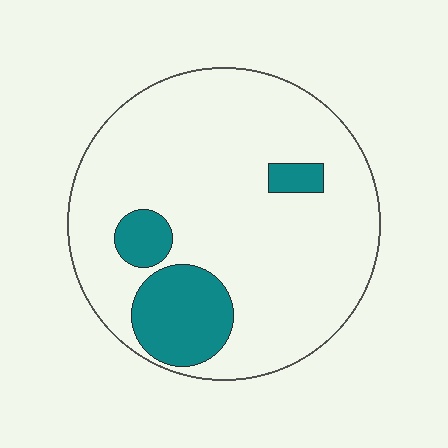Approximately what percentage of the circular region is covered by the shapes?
Approximately 15%.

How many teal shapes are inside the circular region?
3.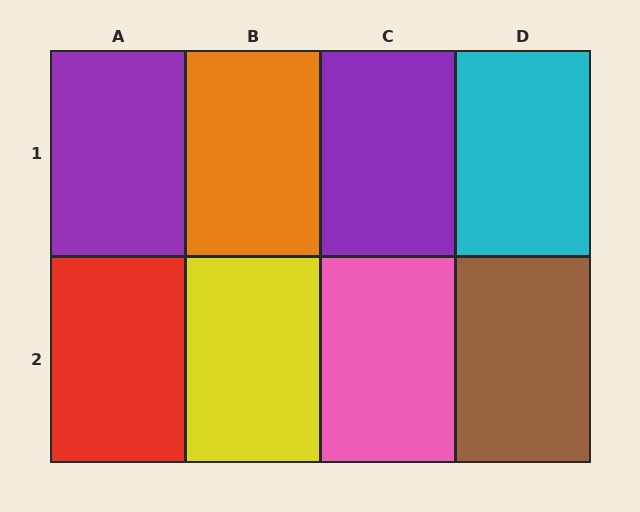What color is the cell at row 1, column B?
Orange.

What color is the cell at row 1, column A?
Purple.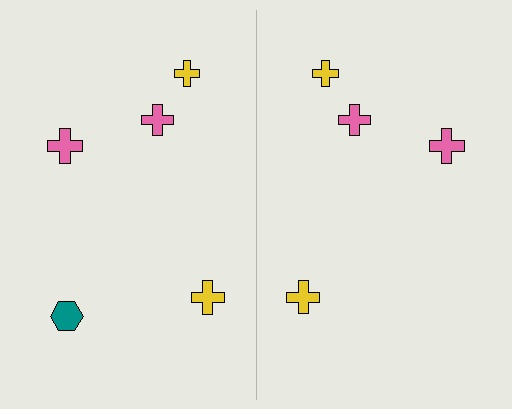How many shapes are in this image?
There are 9 shapes in this image.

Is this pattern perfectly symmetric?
No, the pattern is not perfectly symmetric. A teal hexagon is missing from the right side.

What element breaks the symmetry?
A teal hexagon is missing from the right side.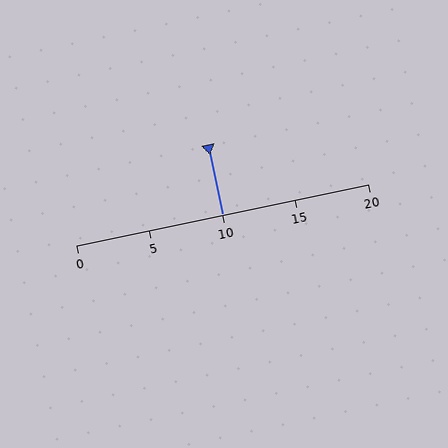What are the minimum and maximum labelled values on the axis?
The axis runs from 0 to 20.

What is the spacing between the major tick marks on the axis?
The major ticks are spaced 5 apart.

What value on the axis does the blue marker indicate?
The marker indicates approximately 10.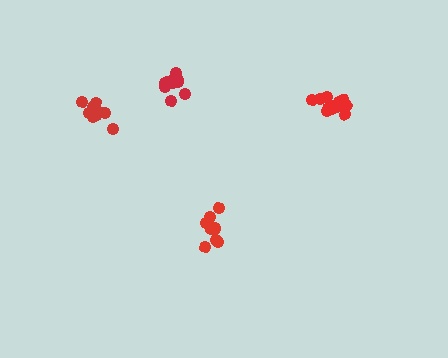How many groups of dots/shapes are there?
There are 4 groups.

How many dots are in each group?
Group 1: 13 dots, Group 2: 9 dots, Group 3: 11 dots, Group 4: 10 dots (43 total).